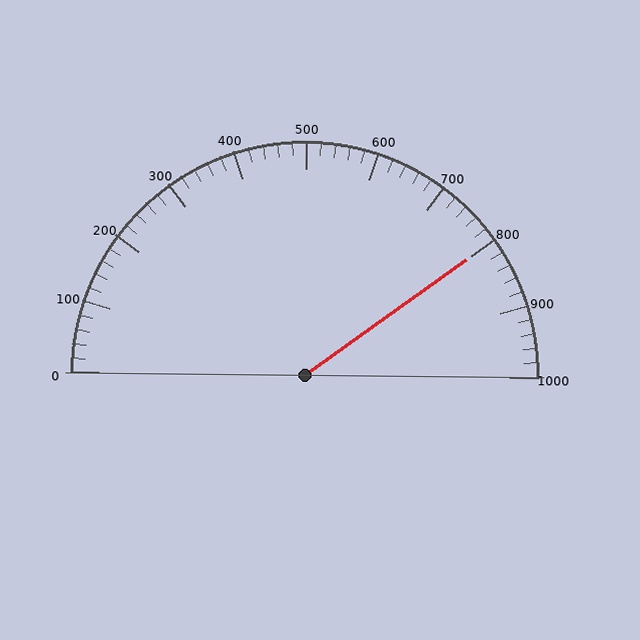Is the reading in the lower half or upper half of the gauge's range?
The reading is in the upper half of the range (0 to 1000).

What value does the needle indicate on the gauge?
The needle indicates approximately 800.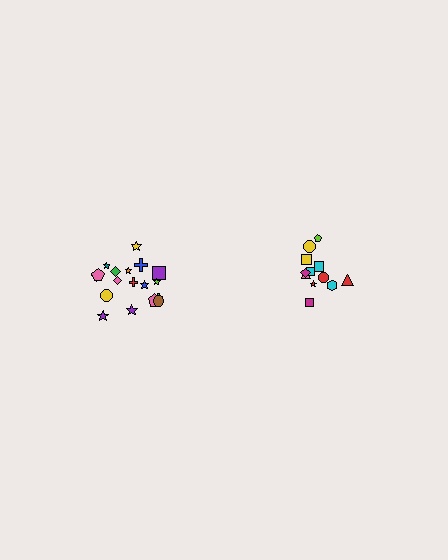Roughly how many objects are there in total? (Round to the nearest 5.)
Roughly 30 objects in total.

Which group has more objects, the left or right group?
The left group.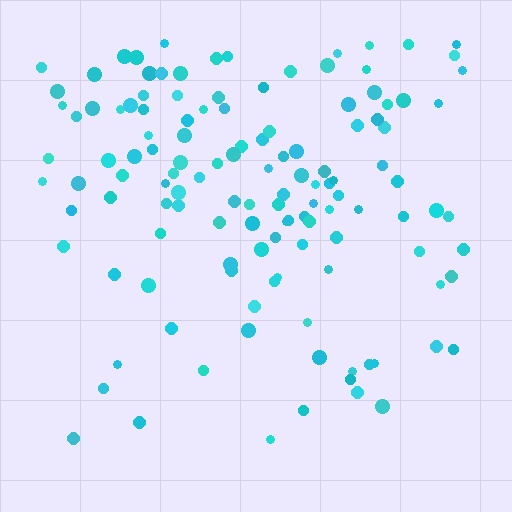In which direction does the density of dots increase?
From bottom to top, with the top side densest.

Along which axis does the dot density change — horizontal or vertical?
Vertical.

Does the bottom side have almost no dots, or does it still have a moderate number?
Still a moderate number, just noticeably fewer than the top.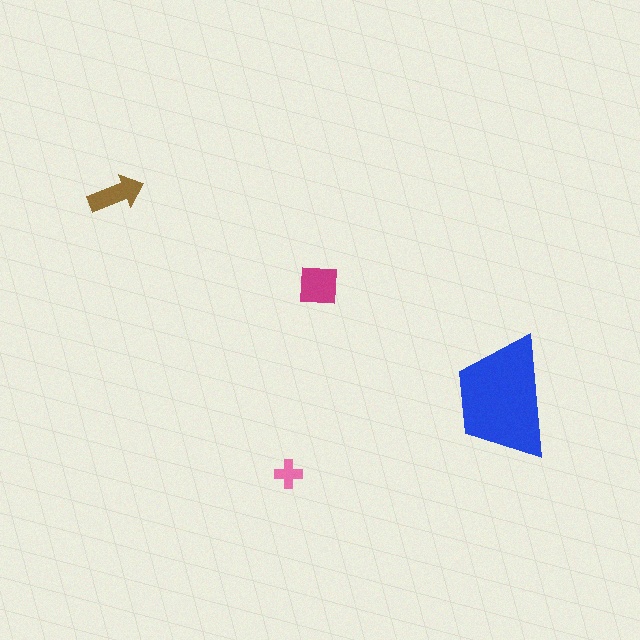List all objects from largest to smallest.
The blue trapezoid, the magenta square, the brown arrow, the pink cross.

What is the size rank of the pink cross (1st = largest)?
4th.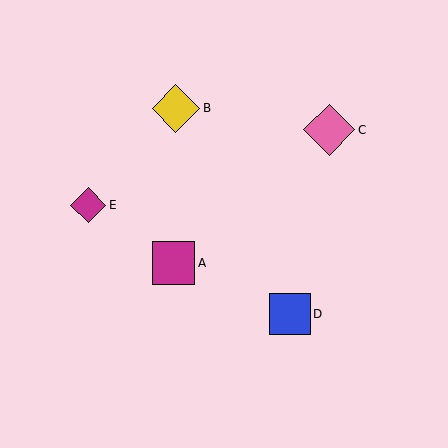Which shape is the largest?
The pink diamond (labeled C) is the largest.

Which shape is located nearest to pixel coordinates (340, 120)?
The pink diamond (labeled C) at (329, 130) is nearest to that location.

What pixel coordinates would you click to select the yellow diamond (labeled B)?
Click at (176, 108) to select the yellow diamond B.